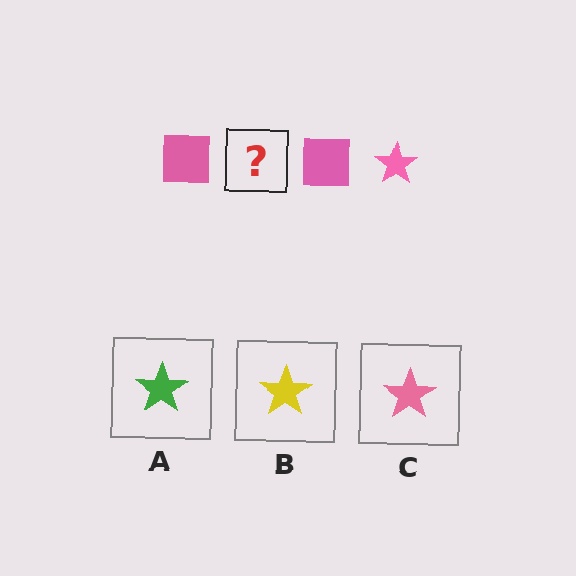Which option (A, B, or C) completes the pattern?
C.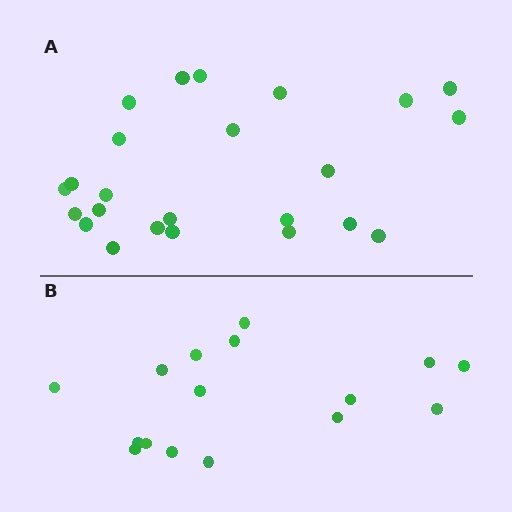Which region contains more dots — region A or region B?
Region A (the top region) has more dots.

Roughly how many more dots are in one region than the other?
Region A has roughly 8 or so more dots than region B.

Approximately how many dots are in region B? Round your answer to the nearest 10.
About 20 dots. (The exact count is 16, which rounds to 20.)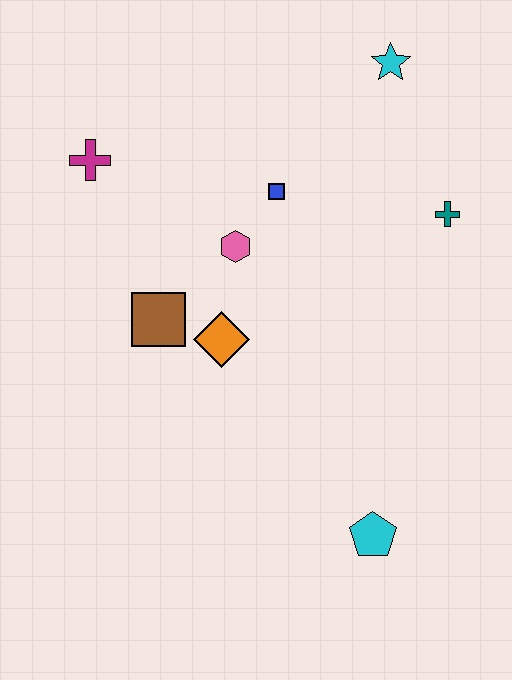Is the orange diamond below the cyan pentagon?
No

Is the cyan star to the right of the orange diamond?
Yes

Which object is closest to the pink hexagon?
The blue square is closest to the pink hexagon.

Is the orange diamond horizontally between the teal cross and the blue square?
No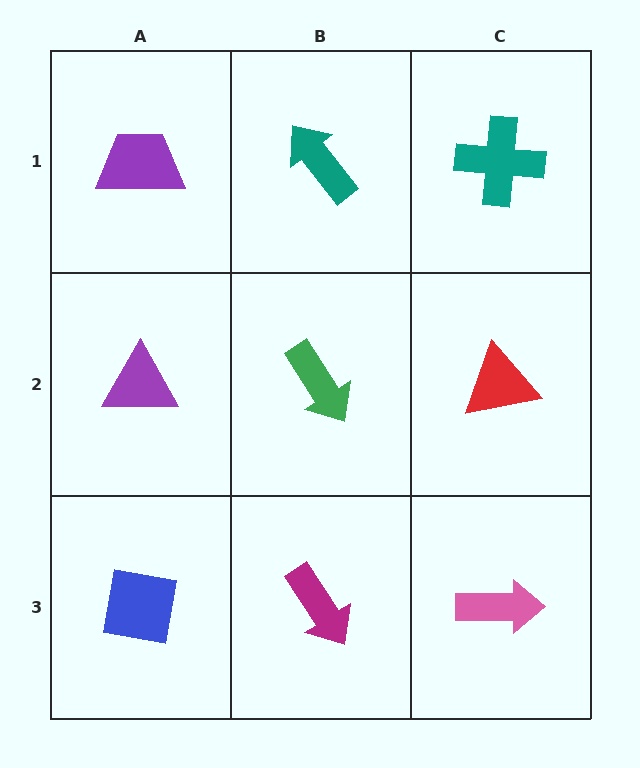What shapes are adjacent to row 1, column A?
A purple triangle (row 2, column A), a teal arrow (row 1, column B).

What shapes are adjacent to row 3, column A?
A purple triangle (row 2, column A), a magenta arrow (row 3, column B).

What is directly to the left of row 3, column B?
A blue square.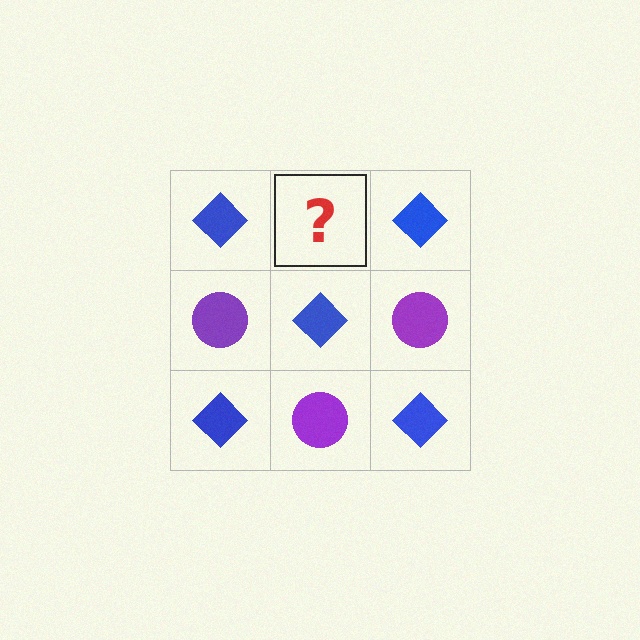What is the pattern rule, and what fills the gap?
The rule is that it alternates blue diamond and purple circle in a checkerboard pattern. The gap should be filled with a purple circle.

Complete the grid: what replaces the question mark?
The question mark should be replaced with a purple circle.